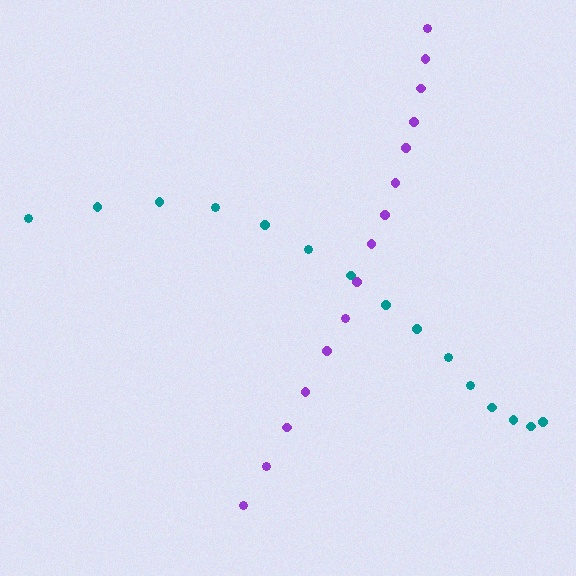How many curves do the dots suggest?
There are 2 distinct paths.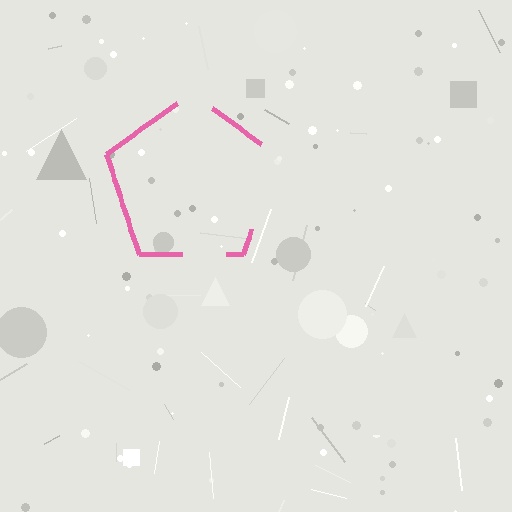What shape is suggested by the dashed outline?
The dashed outline suggests a pentagon.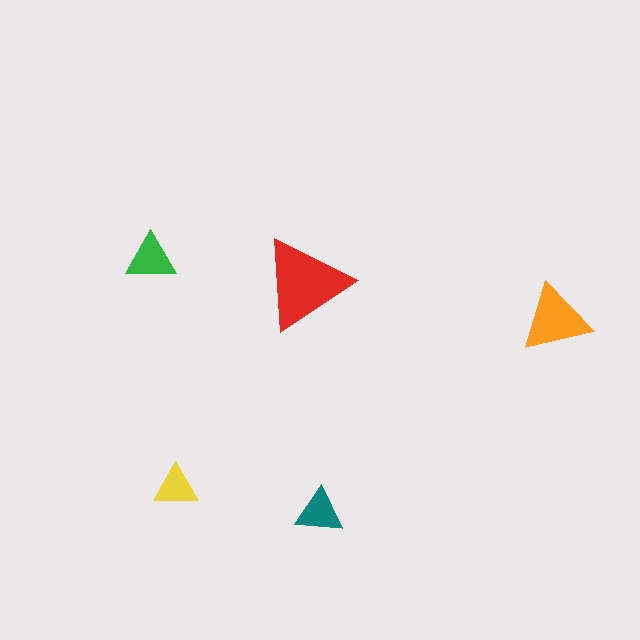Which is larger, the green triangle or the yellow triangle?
The green one.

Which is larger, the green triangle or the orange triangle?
The orange one.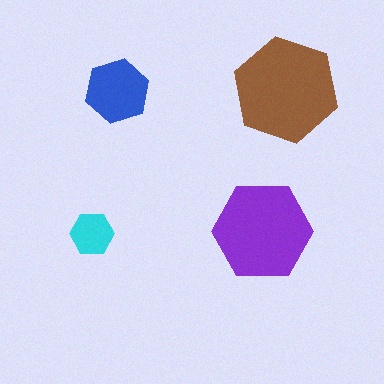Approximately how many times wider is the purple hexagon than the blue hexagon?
About 1.5 times wider.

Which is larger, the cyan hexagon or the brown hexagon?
The brown one.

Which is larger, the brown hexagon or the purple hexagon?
The brown one.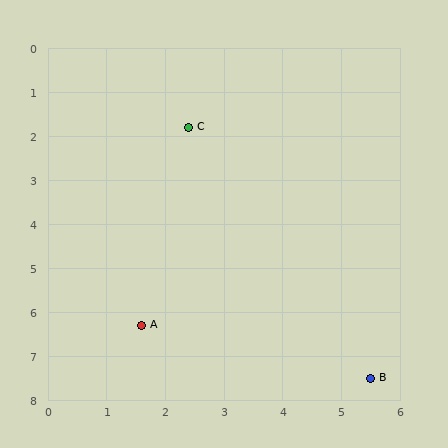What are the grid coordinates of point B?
Point B is at approximately (5.5, 7.5).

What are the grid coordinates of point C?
Point C is at approximately (2.4, 1.8).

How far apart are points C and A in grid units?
Points C and A are about 4.6 grid units apart.